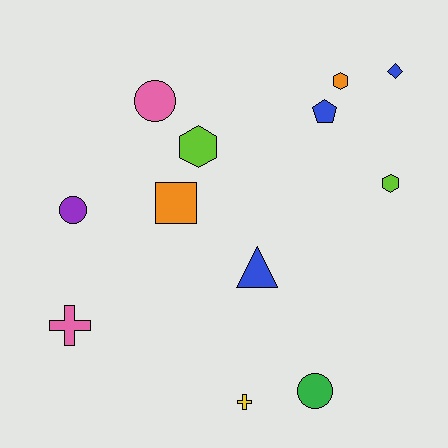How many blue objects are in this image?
There are 3 blue objects.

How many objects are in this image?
There are 12 objects.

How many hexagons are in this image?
There are 3 hexagons.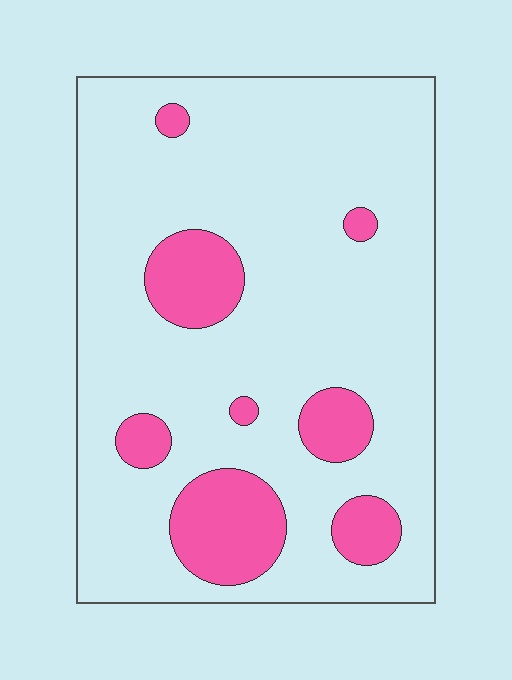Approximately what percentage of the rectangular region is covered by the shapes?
Approximately 15%.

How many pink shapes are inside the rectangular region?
8.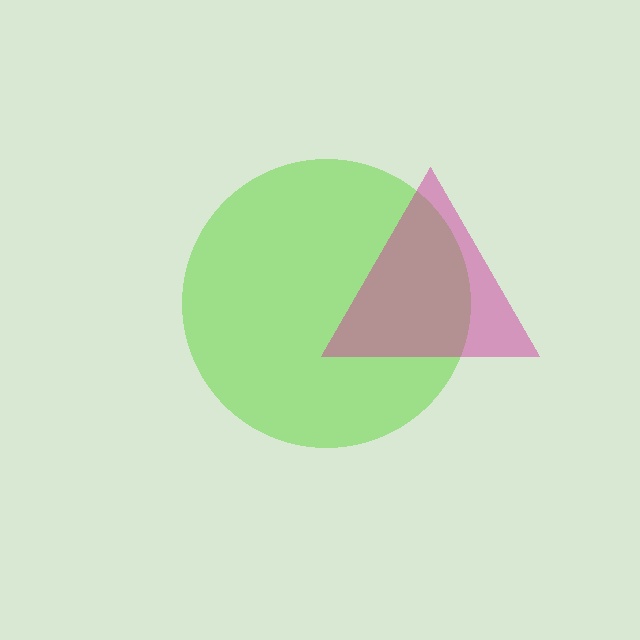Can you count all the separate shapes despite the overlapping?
Yes, there are 2 separate shapes.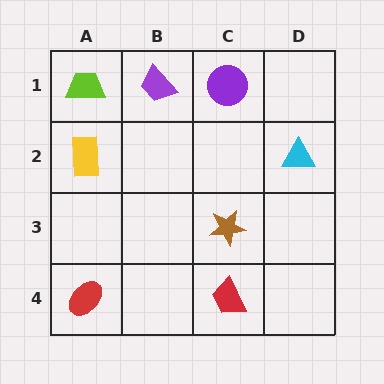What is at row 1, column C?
A purple circle.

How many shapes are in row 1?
3 shapes.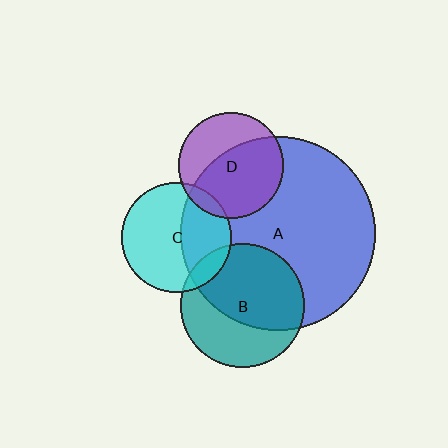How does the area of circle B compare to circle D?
Approximately 1.4 times.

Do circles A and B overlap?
Yes.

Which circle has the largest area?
Circle A (blue).